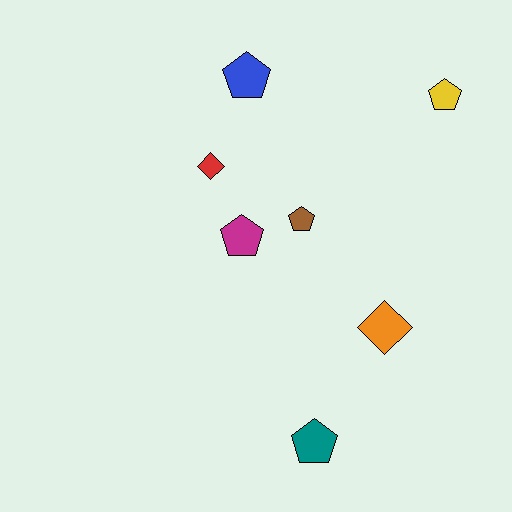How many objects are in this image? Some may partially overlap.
There are 7 objects.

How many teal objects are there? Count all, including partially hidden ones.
There is 1 teal object.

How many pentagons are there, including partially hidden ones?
There are 5 pentagons.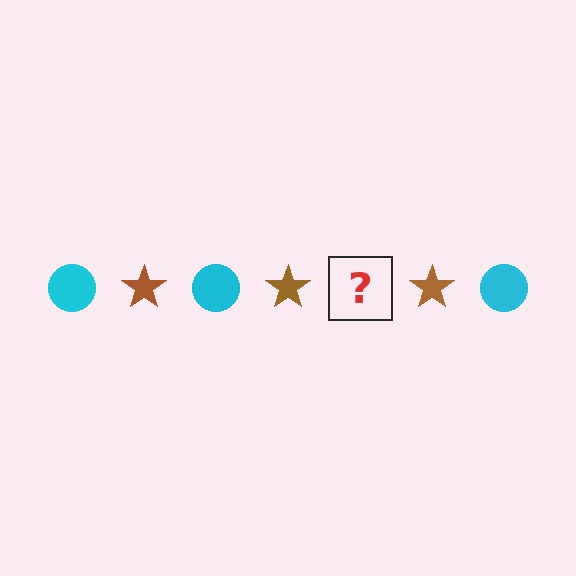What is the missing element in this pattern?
The missing element is a cyan circle.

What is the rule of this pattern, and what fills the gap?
The rule is that the pattern alternates between cyan circle and brown star. The gap should be filled with a cyan circle.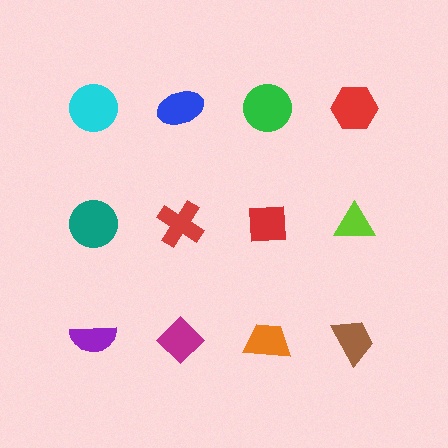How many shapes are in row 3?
4 shapes.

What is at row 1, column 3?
A green circle.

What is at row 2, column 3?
A red square.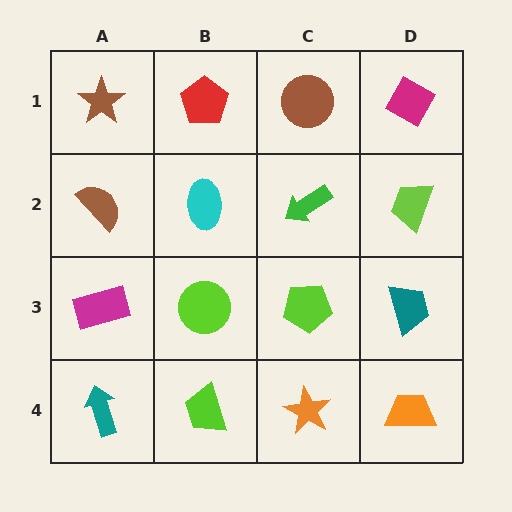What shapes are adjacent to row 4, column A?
A magenta rectangle (row 3, column A), a lime trapezoid (row 4, column B).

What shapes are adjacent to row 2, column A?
A brown star (row 1, column A), a magenta rectangle (row 3, column A), a cyan ellipse (row 2, column B).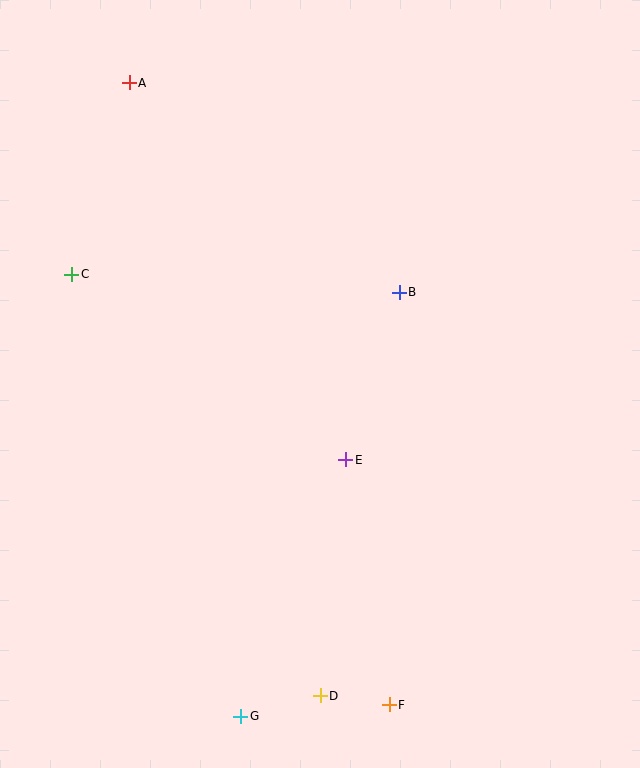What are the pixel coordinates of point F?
Point F is at (389, 705).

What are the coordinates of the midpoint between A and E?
The midpoint between A and E is at (238, 271).